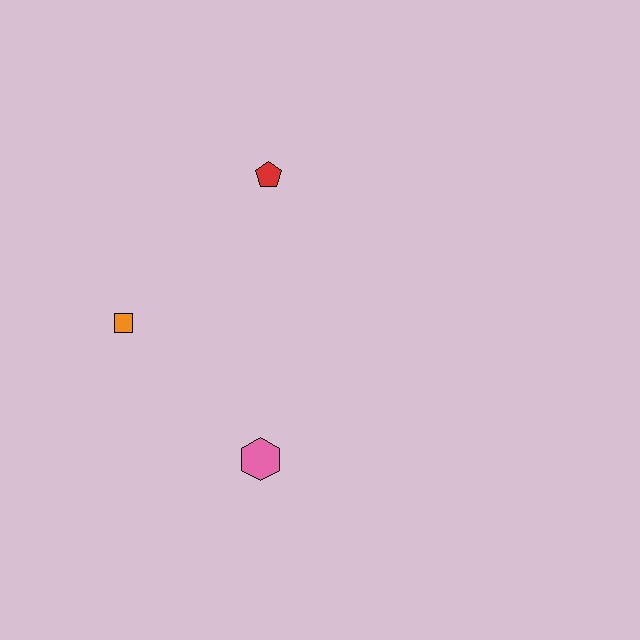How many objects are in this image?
There are 3 objects.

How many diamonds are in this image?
There are no diamonds.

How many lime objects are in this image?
There are no lime objects.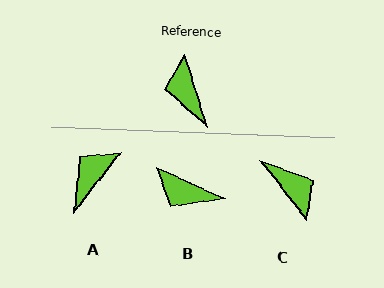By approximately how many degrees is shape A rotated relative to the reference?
Approximately 55 degrees clockwise.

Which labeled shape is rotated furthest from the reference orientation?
C, about 159 degrees away.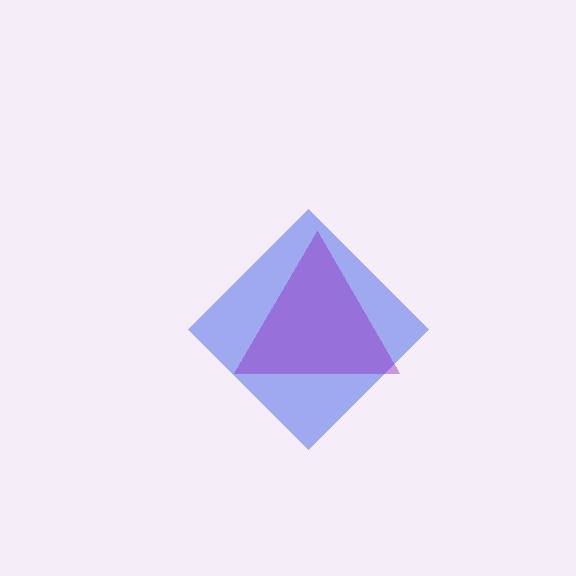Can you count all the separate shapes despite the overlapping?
Yes, there are 2 separate shapes.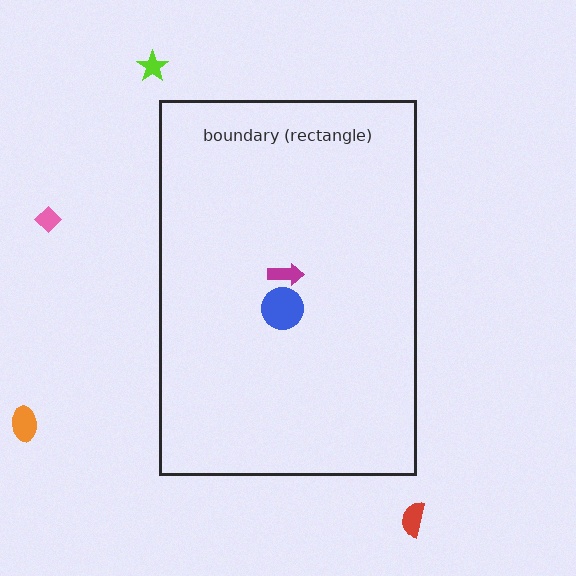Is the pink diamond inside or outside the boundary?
Outside.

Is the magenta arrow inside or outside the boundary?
Inside.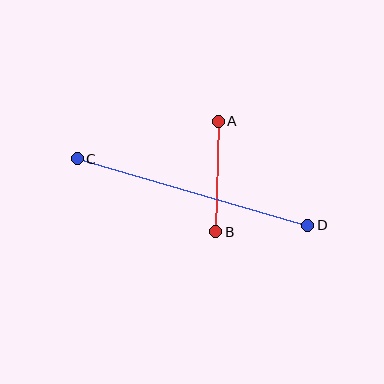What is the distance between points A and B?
The distance is approximately 110 pixels.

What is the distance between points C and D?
The distance is approximately 240 pixels.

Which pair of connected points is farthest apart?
Points C and D are farthest apart.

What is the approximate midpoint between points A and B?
The midpoint is at approximately (217, 176) pixels.